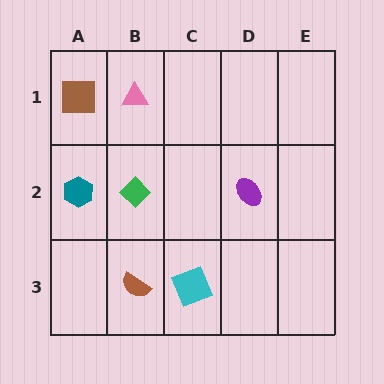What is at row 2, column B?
A green diamond.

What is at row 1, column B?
A pink triangle.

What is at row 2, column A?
A teal hexagon.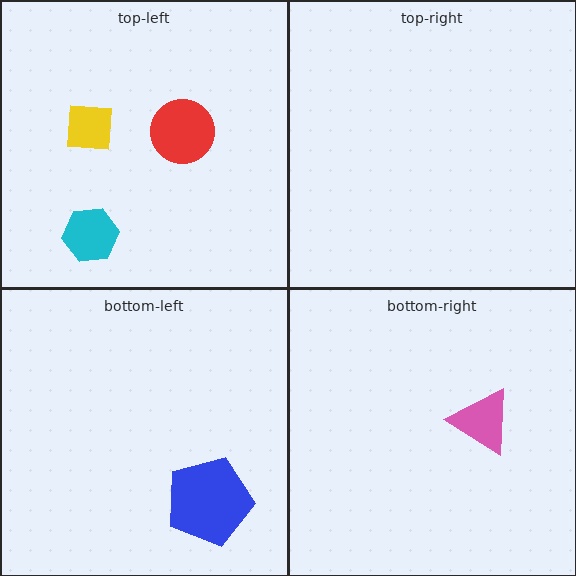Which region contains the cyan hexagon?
The top-left region.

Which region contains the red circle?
The top-left region.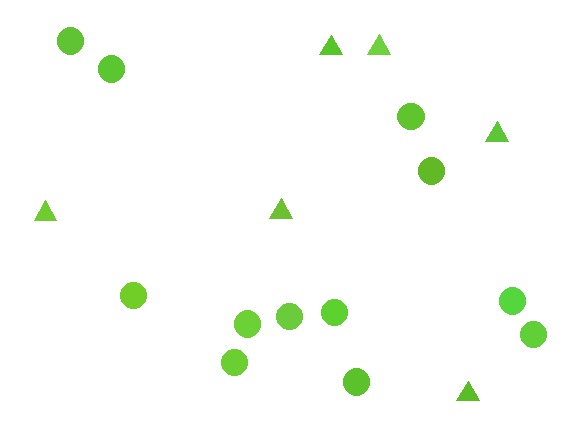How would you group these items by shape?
There are 2 groups: one group of triangles (6) and one group of circles (12).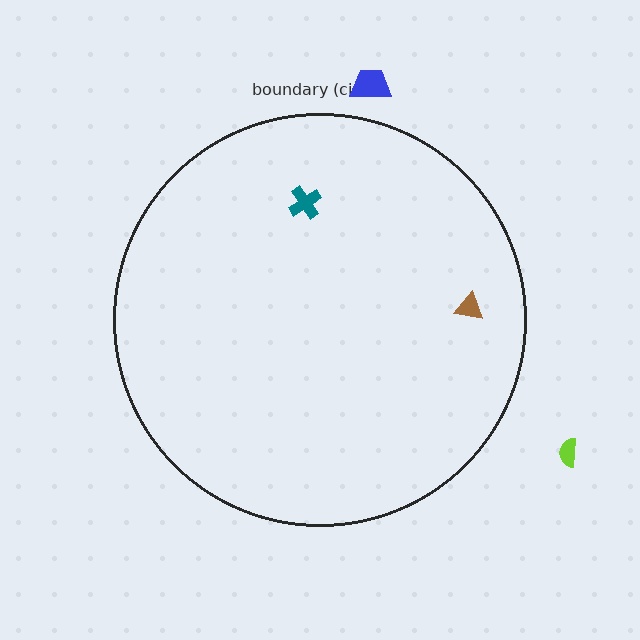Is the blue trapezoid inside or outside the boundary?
Outside.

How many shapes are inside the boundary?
2 inside, 2 outside.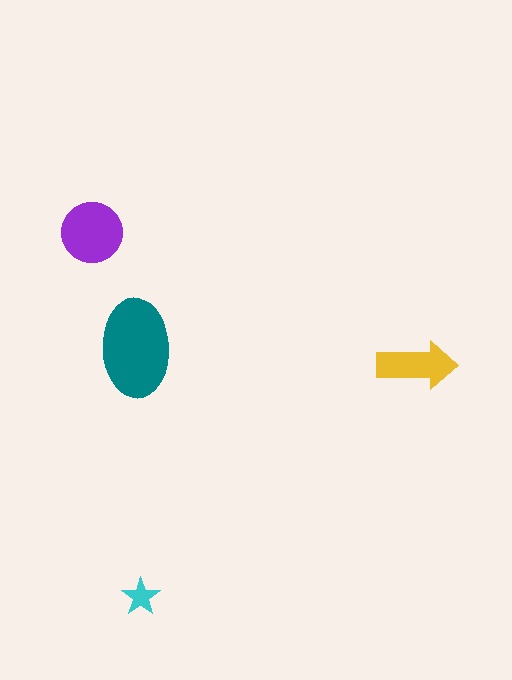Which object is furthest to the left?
The purple circle is leftmost.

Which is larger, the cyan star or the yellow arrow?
The yellow arrow.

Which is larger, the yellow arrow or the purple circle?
The purple circle.